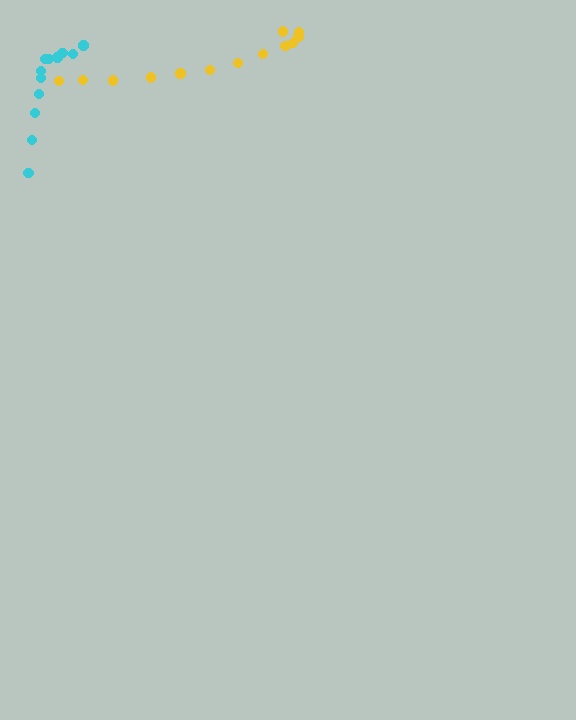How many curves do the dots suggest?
There are 2 distinct paths.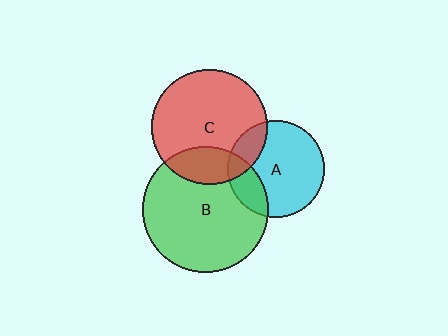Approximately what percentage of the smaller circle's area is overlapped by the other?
Approximately 20%.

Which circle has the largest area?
Circle B (green).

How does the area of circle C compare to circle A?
Approximately 1.4 times.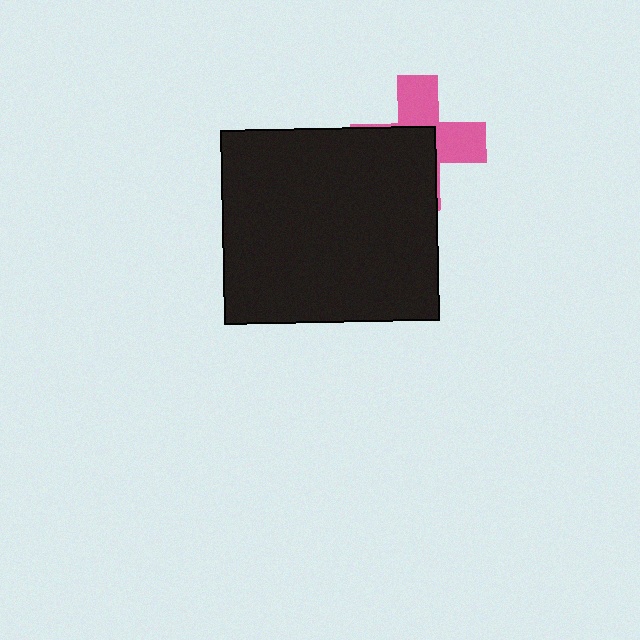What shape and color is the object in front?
The object in front is a black rectangle.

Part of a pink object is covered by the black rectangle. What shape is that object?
It is a cross.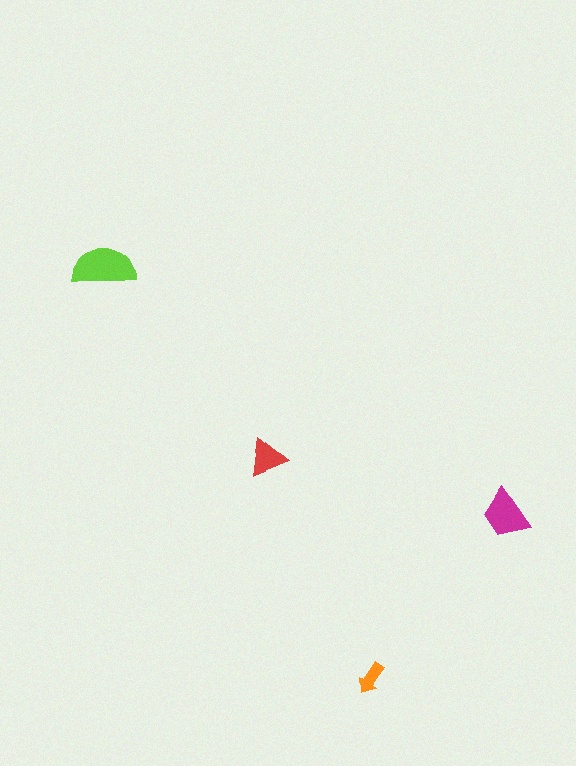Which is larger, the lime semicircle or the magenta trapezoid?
The lime semicircle.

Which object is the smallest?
The orange arrow.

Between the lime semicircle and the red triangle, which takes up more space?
The lime semicircle.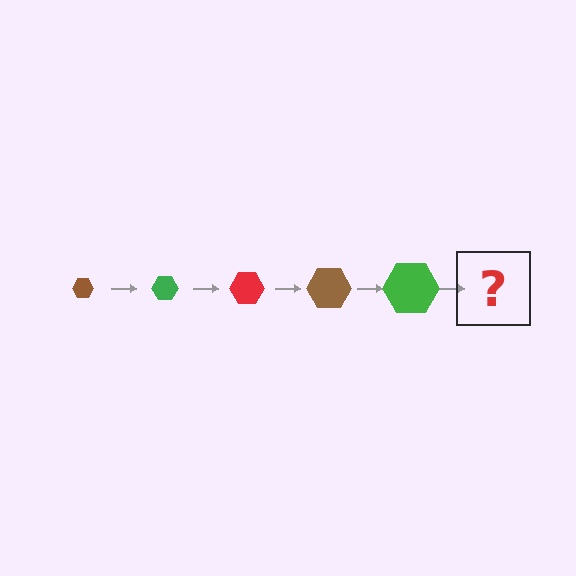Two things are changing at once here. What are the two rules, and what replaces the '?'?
The two rules are that the hexagon grows larger each step and the color cycles through brown, green, and red. The '?' should be a red hexagon, larger than the previous one.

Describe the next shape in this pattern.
It should be a red hexagon, larger than the previous one.